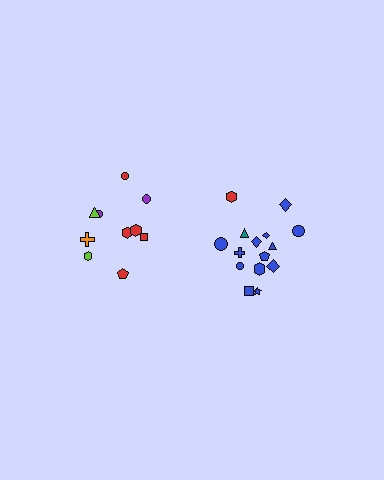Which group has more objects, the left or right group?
The right group.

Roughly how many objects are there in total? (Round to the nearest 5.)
Roughly 25 objects in total.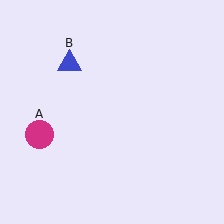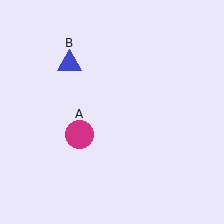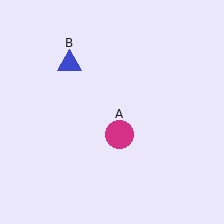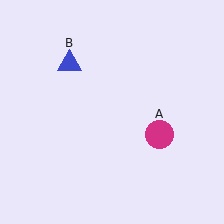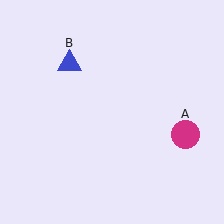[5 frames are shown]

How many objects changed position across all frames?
1 object changed position: magenta circle (object A).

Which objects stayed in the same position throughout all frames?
Blue triangle (object B) remained stationary.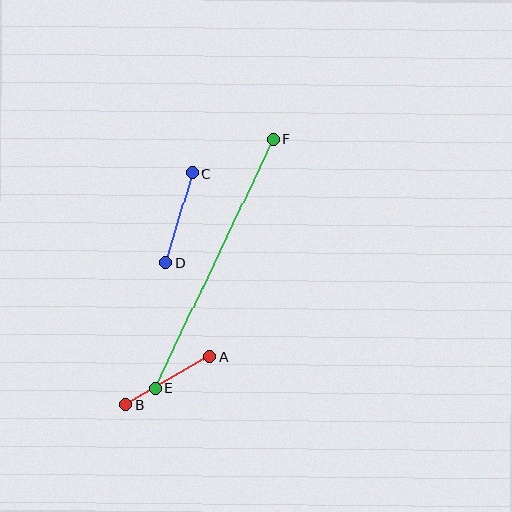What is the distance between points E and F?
The distance is approximately 275 pixels.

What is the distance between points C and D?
The distance is approximately 94 pixels.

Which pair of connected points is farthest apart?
Points E and F are farthest apart.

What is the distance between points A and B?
The distance is approximately 97 pixels.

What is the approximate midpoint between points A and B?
The midpoint is at approximately (168, 381) pixels.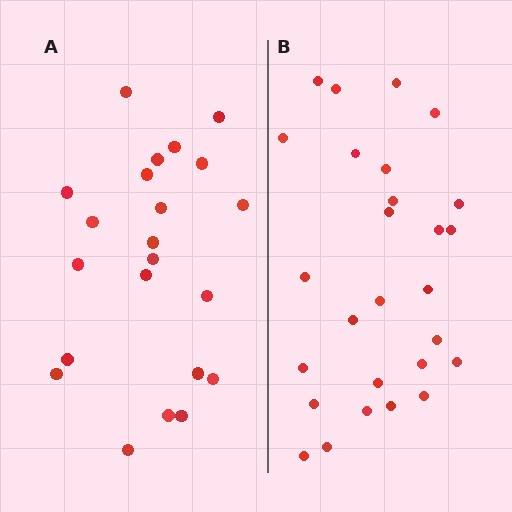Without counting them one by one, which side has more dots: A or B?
Region B (the right region) has more dots.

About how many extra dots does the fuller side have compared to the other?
Region B has about 5 more dots than region A.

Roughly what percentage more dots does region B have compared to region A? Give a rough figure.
About 25% more.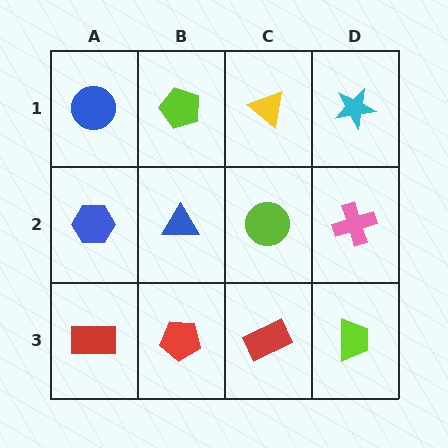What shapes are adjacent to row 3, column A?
A blue hexagon (row 2, column A), a red pentagon (row 3, column B).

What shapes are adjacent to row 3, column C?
A lime circle (row 2, column C), a red pentagon (row 3, column B), a lime trapezoid (row 3, column D).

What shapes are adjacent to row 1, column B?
A blue triangle (row 2, column B), a blue circle (row 1, column A), a yellow triangle (row 1, column C).